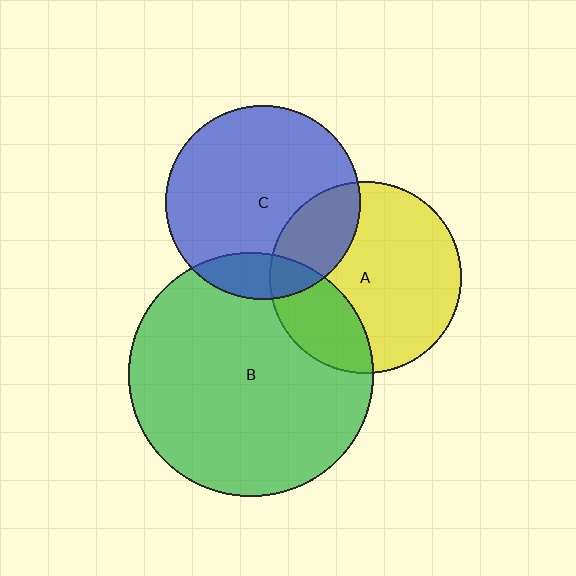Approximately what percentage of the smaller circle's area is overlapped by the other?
Approximately 15%.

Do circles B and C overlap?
Yes.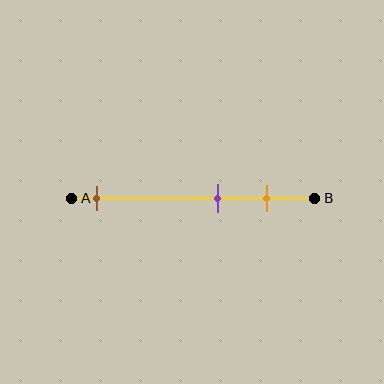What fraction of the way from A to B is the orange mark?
The orange mark is approximately 80% (0.8) of the way from A to B.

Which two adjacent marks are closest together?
The purple and orange marks are the closest adjacent pair.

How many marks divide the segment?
There are 3 marks dividing the segment.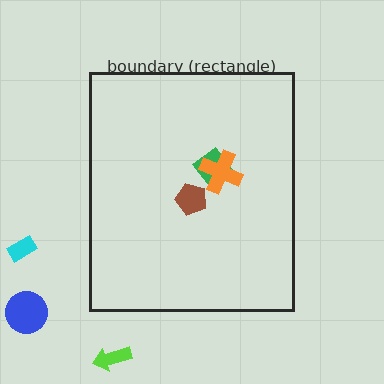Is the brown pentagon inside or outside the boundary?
Inside.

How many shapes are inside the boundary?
3 inside, 3 outside.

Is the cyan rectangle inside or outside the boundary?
Outside.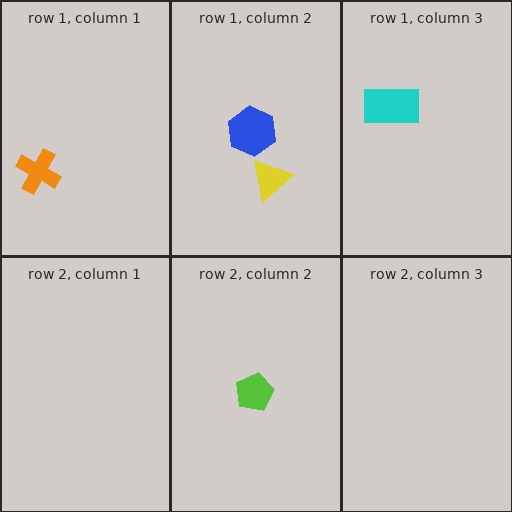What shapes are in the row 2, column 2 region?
The lime pentagon.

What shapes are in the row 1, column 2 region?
The blue hexagon, the yellow triangle.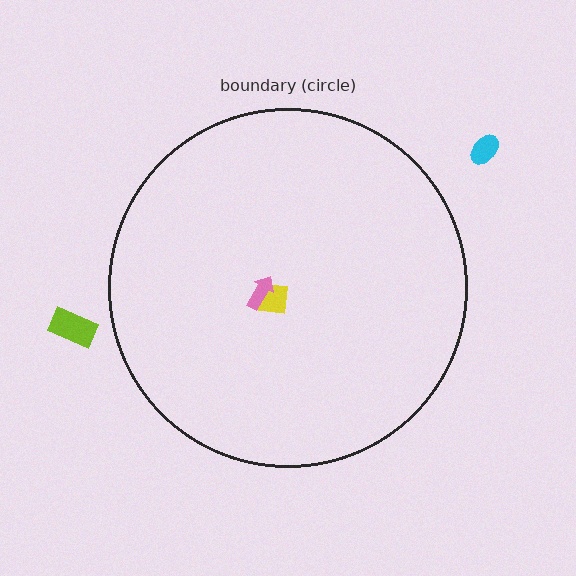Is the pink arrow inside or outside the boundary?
Inside.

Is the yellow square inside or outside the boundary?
Inside.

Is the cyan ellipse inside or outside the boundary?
Outside.